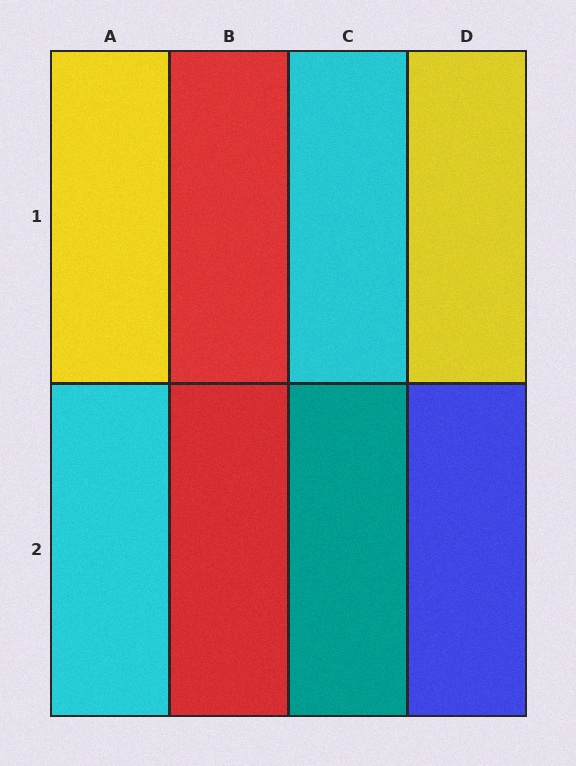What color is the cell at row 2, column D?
Blue.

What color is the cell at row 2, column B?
Red.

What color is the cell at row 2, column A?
Cyan.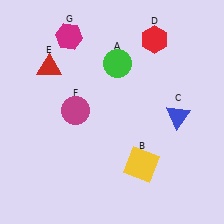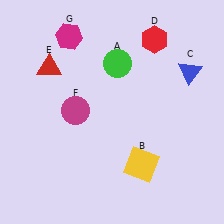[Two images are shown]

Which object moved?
The blue triangle (C) moved up.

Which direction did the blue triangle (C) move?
The blue triangle (C) moved up.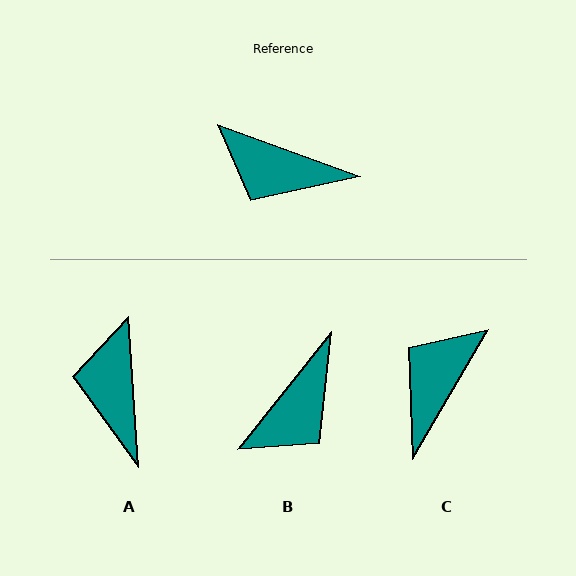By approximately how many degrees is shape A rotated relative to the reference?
Approximately 66 degrees clockwise.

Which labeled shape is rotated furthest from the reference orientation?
C, about 100 degrees away.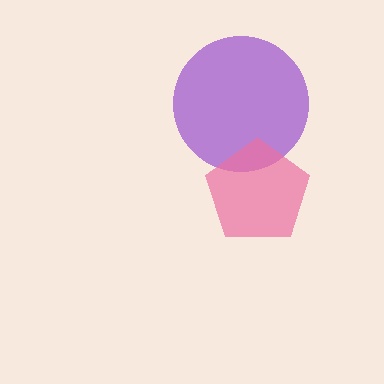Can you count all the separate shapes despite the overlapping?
Yes, there are 2 separate shapes.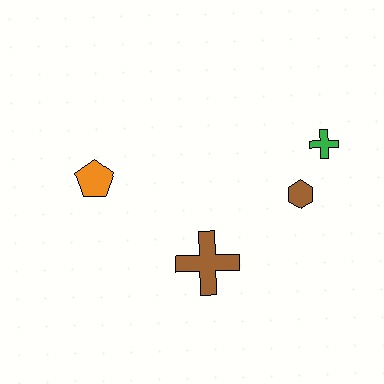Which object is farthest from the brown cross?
The green cross is farthest from the brown cross.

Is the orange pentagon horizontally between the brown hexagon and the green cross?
No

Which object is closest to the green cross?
The brown hexagon is closest to the green cross.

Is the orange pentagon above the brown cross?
Yes